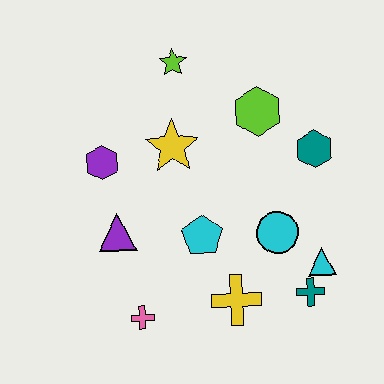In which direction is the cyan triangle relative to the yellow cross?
The cyan triangle is to the right of the yellow cross.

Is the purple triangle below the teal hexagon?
Yes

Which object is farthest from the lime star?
The teal cross is farthest from the lime star.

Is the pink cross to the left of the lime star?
Yes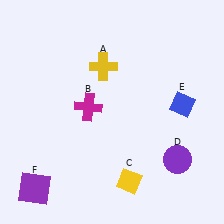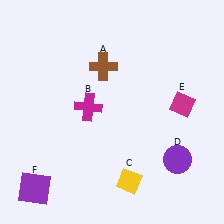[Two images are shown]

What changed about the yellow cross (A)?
In Image 1, A is yellow. In Image 2, it changed to brown.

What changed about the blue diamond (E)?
In Image 1, E is blue. In Image 2, it changed to magenta.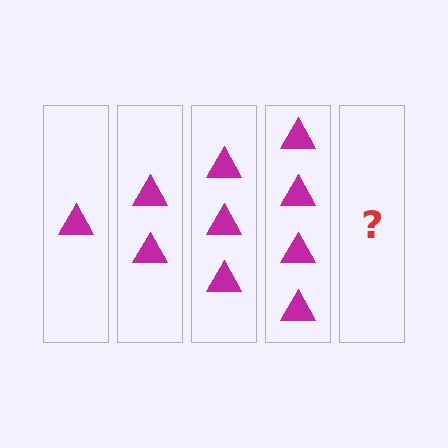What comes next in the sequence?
The next element should be 5 triangles.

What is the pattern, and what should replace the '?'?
The pattern is that each step adds one more triangle. The '?' should be 5 triangles.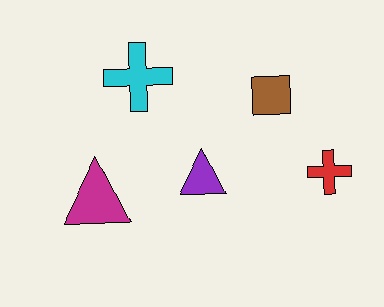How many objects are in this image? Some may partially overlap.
There are 5 objects.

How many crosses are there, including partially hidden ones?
There are 2 crosses.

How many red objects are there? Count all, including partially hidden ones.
There is 1 red object.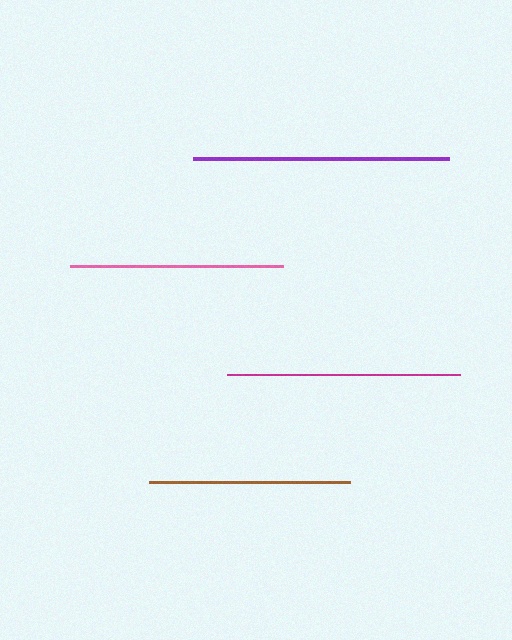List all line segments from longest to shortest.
From longest to shortest: purple, magenta, pink, brown.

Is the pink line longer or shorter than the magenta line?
The magenta line is longer than the pink line.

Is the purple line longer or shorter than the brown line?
The purple line is longer than the brown line.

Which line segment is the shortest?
The brown line is the shortest at approximately 201 pixels.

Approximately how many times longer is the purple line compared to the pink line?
The purple line is approximately 1.2 times the length of the pink line.